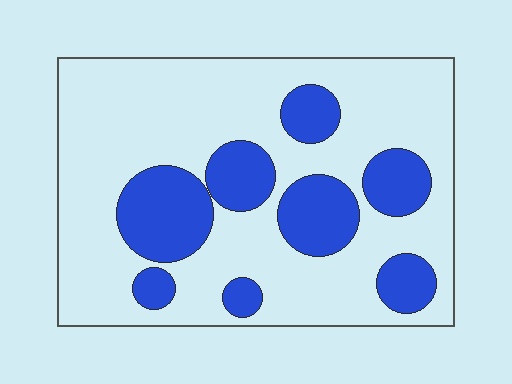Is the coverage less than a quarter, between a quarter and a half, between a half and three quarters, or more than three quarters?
Between a quarter and a half.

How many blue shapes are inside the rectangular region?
8.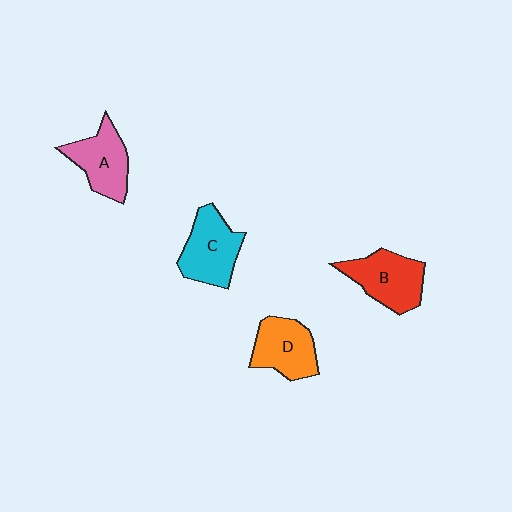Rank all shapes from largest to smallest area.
From largest to smallest: C (cyan), B (red), D (orange), A (pink).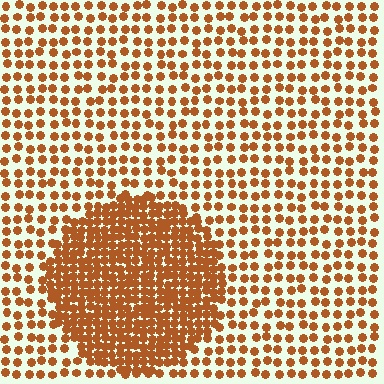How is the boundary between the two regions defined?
The boundary is defined by a change in element density (approximately 2.3x ratio). All elements are the same color, size, and shape.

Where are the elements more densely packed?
The elements are more densely packed inside the circle boundary.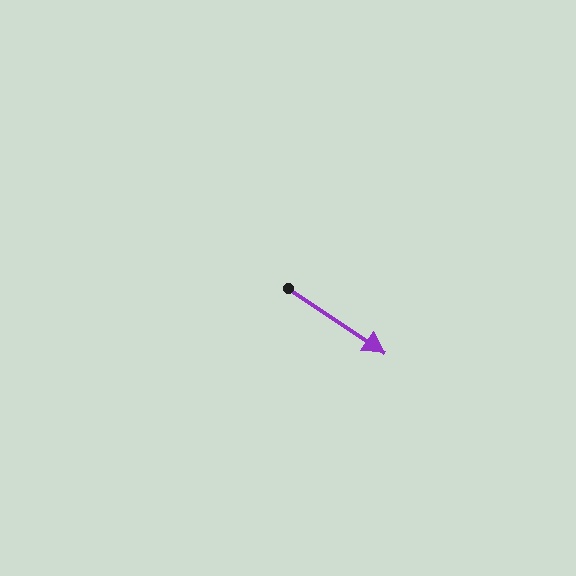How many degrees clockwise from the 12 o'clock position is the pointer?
Approximately 124 degrees.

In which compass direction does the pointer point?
Southeast.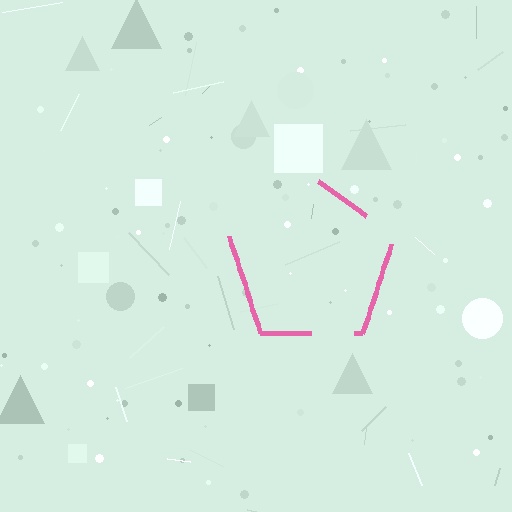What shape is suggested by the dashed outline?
The dashed outline suggests a pentagon.